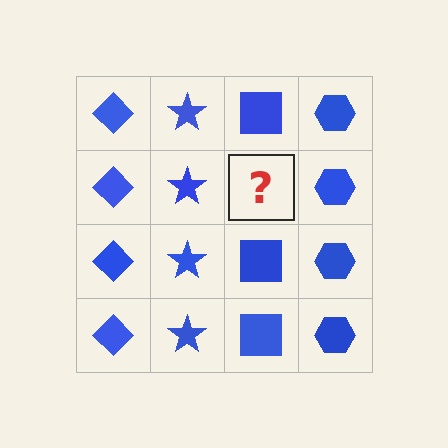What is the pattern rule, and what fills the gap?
The rule is that each column has a consistent shape. The gap should be filled with a blue square.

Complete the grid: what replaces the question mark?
The question mark should be replaced with a blue square.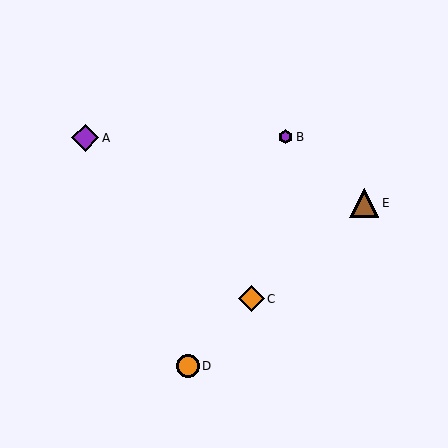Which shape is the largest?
The brown triangle (labeled E) is the largest.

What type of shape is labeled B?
Shape B is a purple hexagon.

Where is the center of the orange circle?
The center of the orange circle is at (188, 366).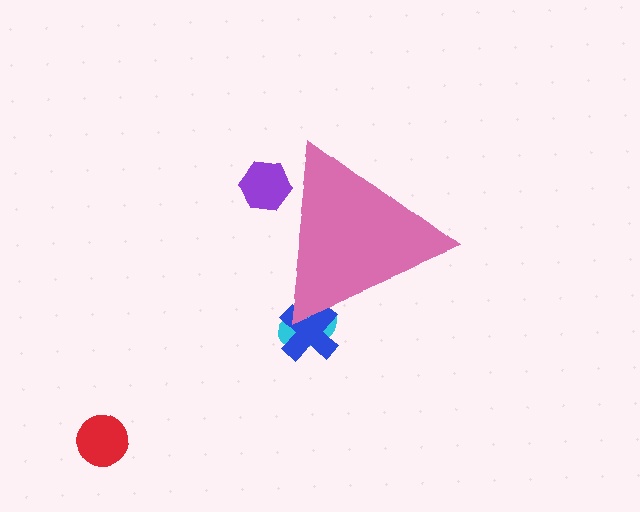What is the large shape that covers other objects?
A pink triangle.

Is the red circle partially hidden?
No, the red circle is fully visible.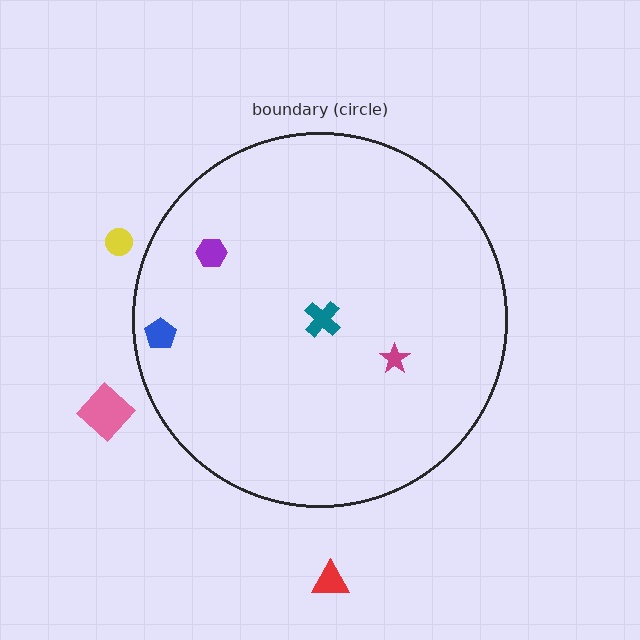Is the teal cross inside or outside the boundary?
Inside.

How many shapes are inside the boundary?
4 inside, 3 outside.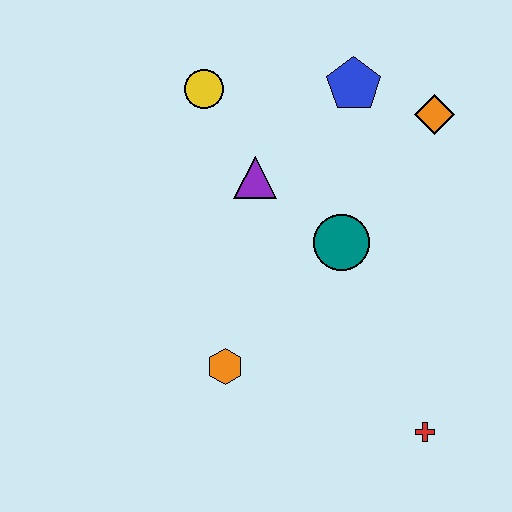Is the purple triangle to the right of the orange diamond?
No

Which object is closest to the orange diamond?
The blue pentagon is closest to the orange diamond.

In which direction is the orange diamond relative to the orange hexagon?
The orange diamond is above the orange hexagon.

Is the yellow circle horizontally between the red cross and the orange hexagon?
No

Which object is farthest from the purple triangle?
The red cross is farthest from the purple triangle.